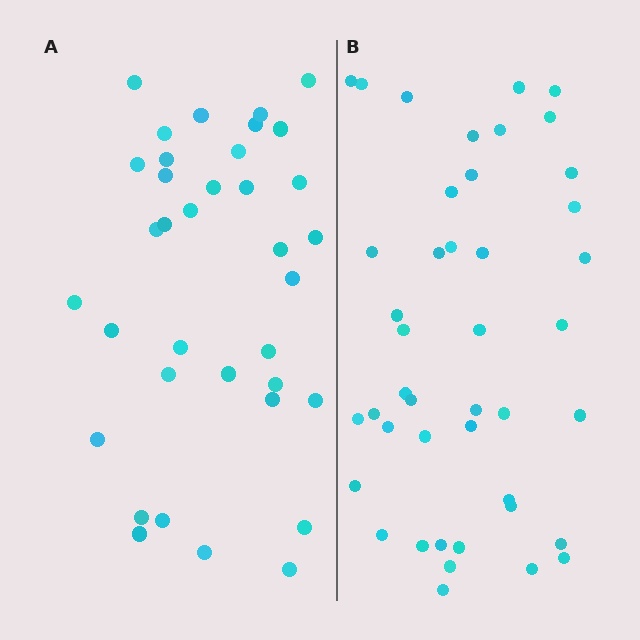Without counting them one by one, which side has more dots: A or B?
Region B (the right region) has more dots.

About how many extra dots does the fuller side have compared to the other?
Region B has roughly 8 or so more dots than region A.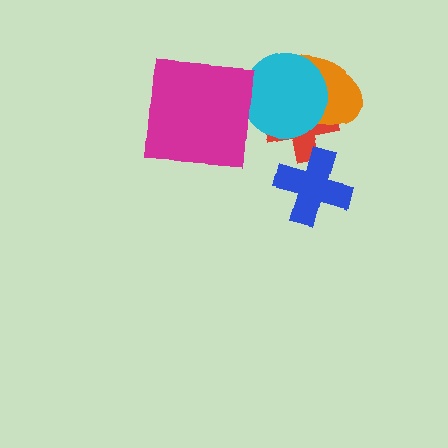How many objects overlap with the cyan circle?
2 objects overlap with the cyan circle.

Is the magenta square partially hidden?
No, no other shape covers it.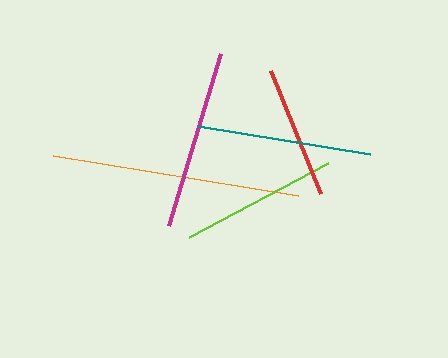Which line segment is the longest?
The orange line is the longest at approximately 248 pixels.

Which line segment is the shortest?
The red line is the shortest at approximately 132 pixels.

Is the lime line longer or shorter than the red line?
The lime line is longer than the red line.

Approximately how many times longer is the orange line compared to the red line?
The orange line is approximately 1.9 times the length of the red line.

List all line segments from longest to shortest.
From longest to shortest: orange, magenta, teal, lime, red.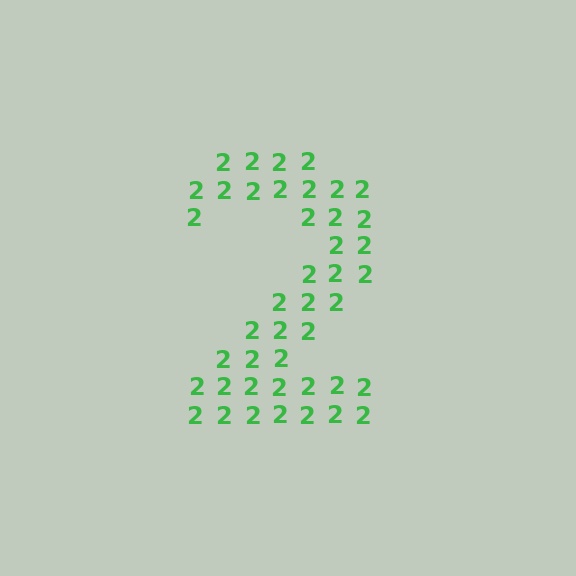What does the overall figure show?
The overall figure shows the digit 2.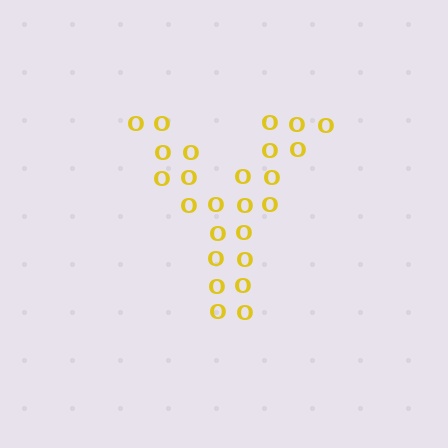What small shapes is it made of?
It is made of small letter O's.